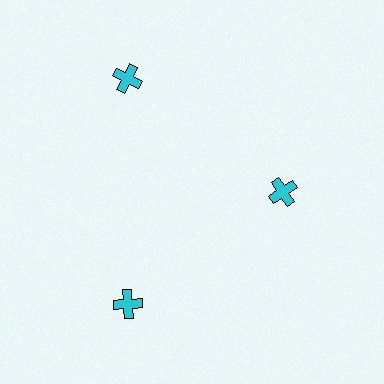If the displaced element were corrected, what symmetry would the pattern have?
It would have 3-fold rotational symmetry — the pattern would map onto itself every 120 degrees.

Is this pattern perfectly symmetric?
No. The 3 cyan crosses are arranged in a ring, but one element near the 3 o'clock position is pulled inward toward the center, breaking the 3-fold rotational symmetry.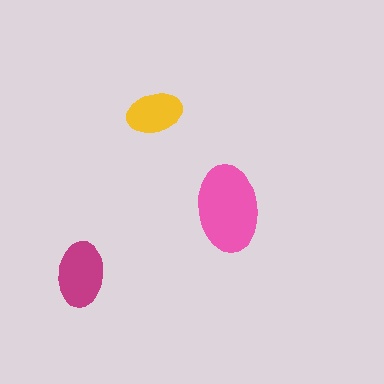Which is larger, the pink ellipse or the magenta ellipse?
The pink one.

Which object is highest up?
The yellow ellipse is topmost.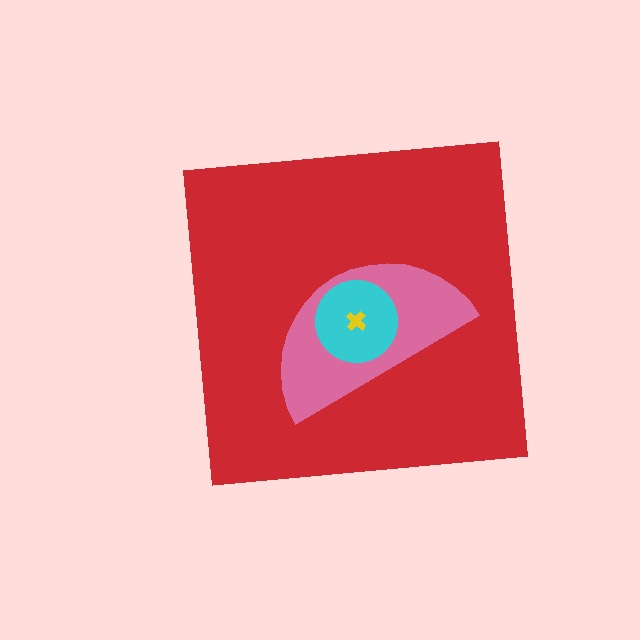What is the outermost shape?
The red square.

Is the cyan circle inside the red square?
Yes.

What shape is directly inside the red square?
The pink semicircle.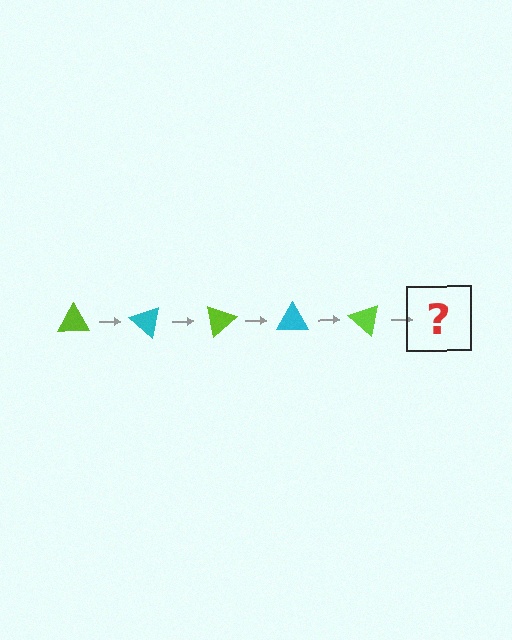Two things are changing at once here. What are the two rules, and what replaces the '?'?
The two rules are that it rotates 40 degrees each step and the color cycles through lime and cyan. The '?' should be a cyan triangle, rotated 200 degrees from the start.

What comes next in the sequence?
The next element should be a cyan triangle, rotated 200 degrees from the start.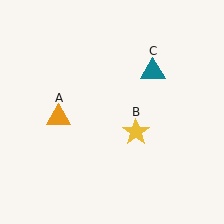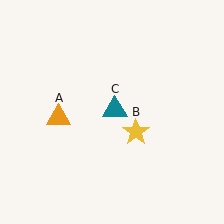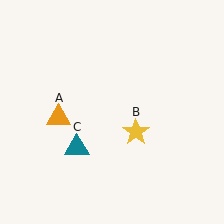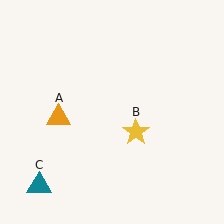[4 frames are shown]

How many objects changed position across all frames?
1 object changed position: teal triangle (object C).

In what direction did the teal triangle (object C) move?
The teal triangle (object C) moved down and to the left.